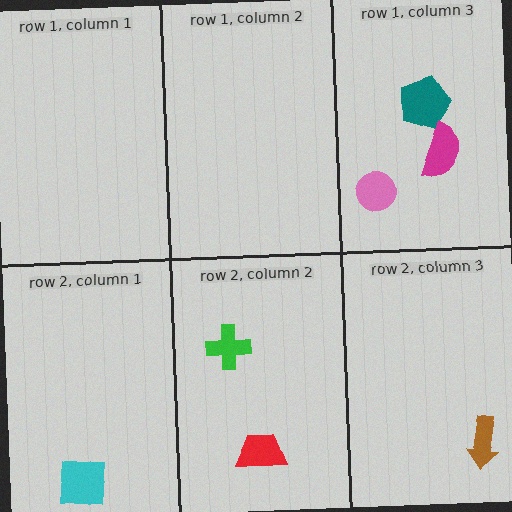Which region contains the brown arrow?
The row 2, column 3 region.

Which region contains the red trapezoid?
The row 2, column 2 region.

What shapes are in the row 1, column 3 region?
The teal pentagon, the pink circle, the magenta semicircle.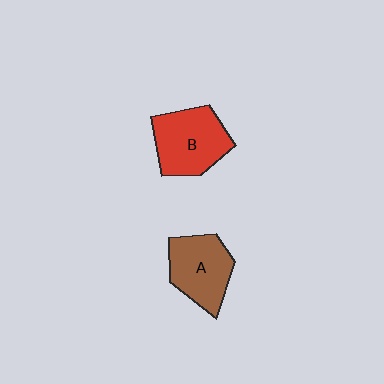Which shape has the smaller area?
Shape A (brown).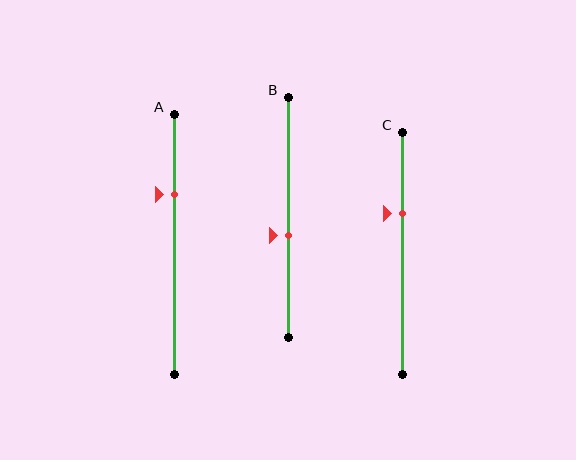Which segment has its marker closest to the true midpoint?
Segment B has its marker closest to the true midpoint.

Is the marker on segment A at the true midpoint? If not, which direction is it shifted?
No, the marker on segment A is shifted upward by about 19% of the segment length.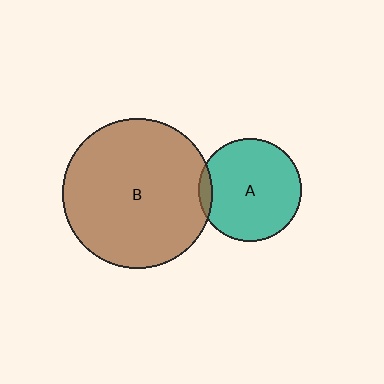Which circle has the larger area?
Circle B (brown).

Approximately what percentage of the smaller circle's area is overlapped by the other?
Approximately 5%.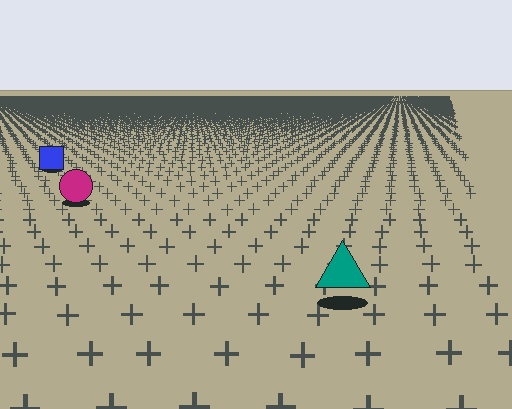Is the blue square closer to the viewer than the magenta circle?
No. The magenta circle is closer — you can tell from the texture gradient: the ground texture is coarser near it.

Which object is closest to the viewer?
The teal triangle is closest. The texture marks near it are larger and more spread out.